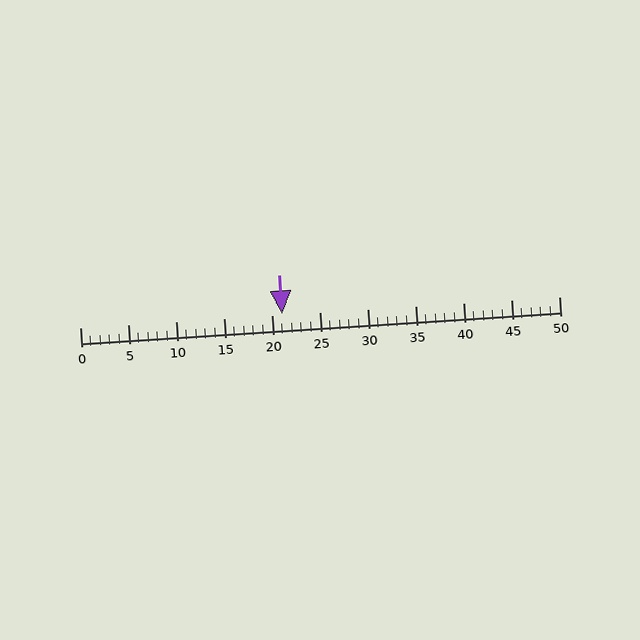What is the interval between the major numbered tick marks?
The major tick marks are spaced 5 units apart.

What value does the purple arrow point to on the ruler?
The purple arrow points to approximately 21.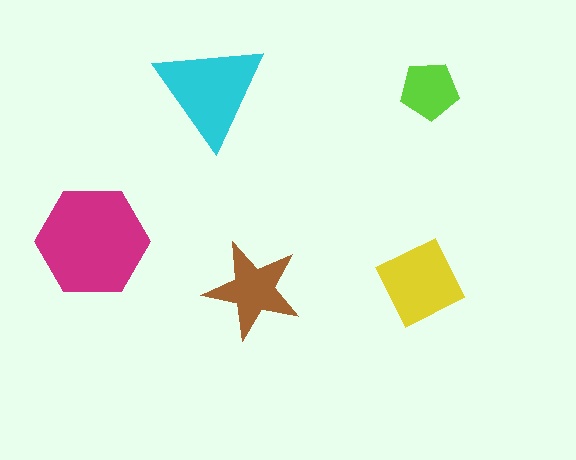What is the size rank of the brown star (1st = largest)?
4th.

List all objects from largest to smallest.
The magenta hexagon, the cyan triangle, the yellow square, the brown star, the lime pentagon.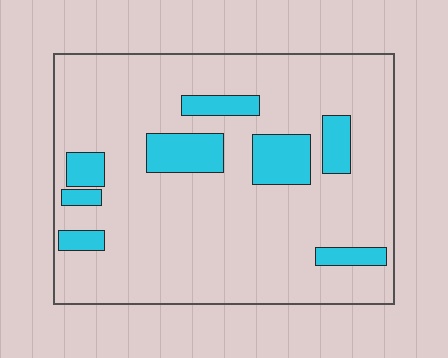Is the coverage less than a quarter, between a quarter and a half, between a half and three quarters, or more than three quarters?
Less than a quarter.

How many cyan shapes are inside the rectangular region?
8.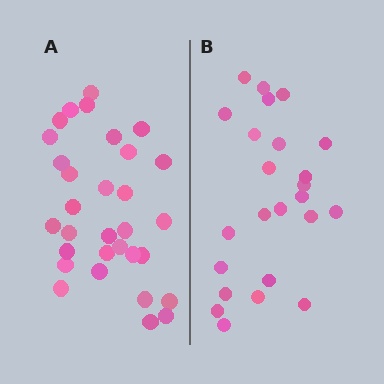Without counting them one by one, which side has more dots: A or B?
Region A (the left region) has more dots.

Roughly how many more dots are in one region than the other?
Region A has roughly 8 or so more dots than region B.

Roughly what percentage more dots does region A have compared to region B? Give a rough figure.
About 30% more.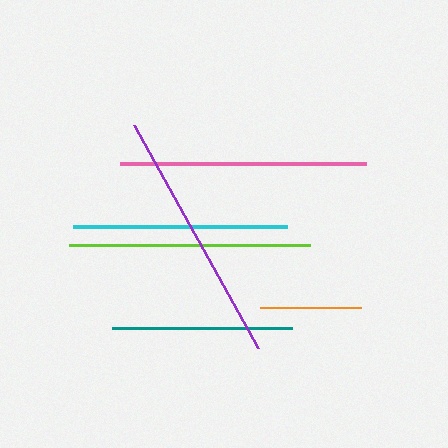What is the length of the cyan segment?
The cyan segment is approximately 214 pixels long.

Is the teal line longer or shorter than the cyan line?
The cyan line is longer than the teal line.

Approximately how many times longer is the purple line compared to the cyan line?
The purple line is approximately 1.2 times the length of the cyan line.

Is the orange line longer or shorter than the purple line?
The purple line is longer than the orange line.